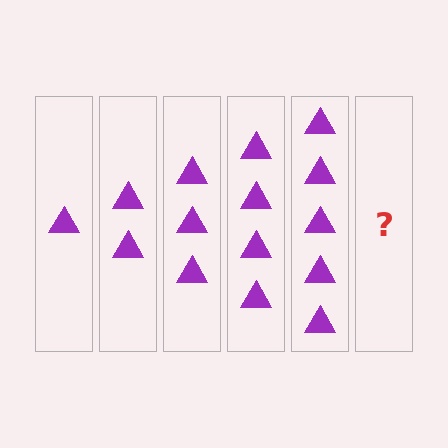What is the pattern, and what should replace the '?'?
The pattern is that each step adds one more triangle. The '?' should be 6 triangles.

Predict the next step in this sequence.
The next step is 6 triangles.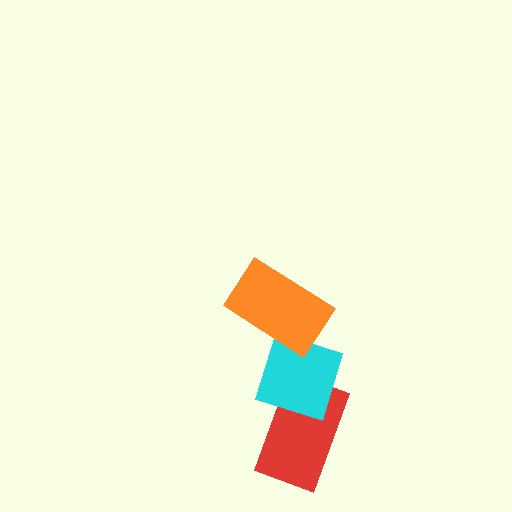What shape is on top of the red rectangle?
The cyan diamond is on top of the red rectangle.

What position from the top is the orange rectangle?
The orange rectangle is 1st from the top.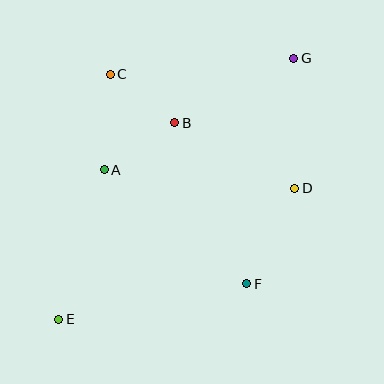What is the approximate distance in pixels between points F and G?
The distance between F and G is approximately 230 pixels.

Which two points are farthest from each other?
Points E and G are farthest from each other.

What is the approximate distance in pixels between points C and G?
The distance between C and G is approximately 184 pixels.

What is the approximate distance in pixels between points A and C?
The distance between A and C is approximately 96 pixels.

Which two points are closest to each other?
Points B and C are closest to each other.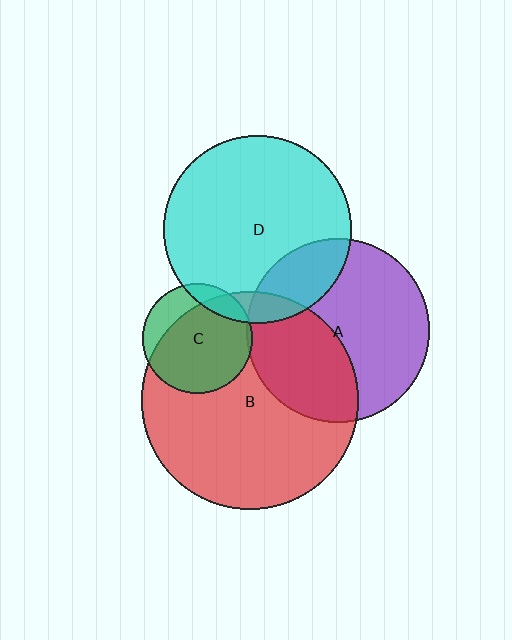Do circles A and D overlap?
Yes.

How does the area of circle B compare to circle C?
Approximately 3.9 times.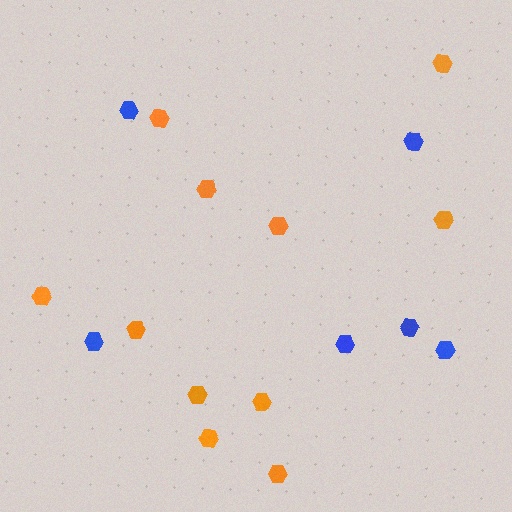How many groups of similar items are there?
There are 2 groups: one group of orange hexagons (11) and one group of blue hexagons (6).